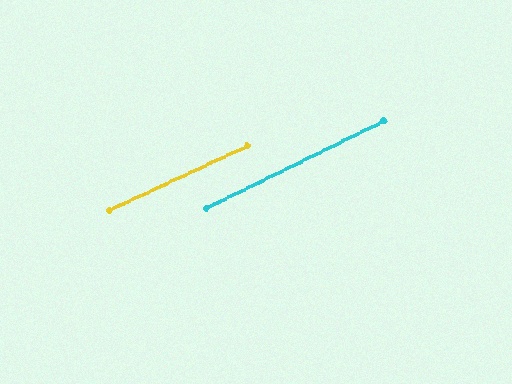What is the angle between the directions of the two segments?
Approximately 1 degree.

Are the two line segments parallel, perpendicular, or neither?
Parallel — their directions differ by only 1.3°.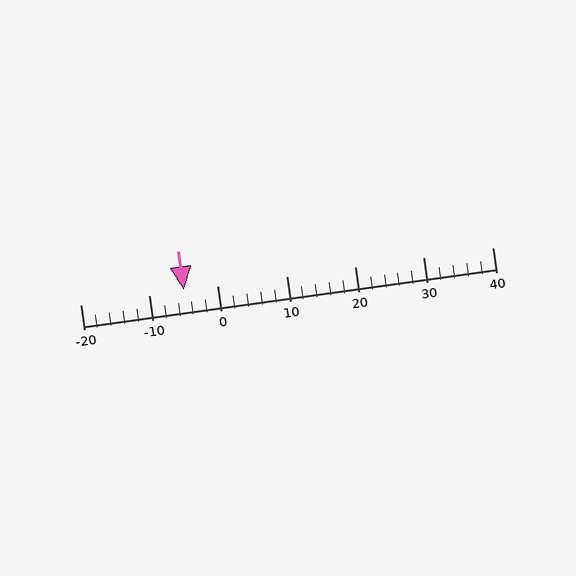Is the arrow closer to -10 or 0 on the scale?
The arrow is closer to 0.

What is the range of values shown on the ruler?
The ruler shows values from -20 to 40.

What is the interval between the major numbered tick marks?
The major tick marks are spaced 10 units apart.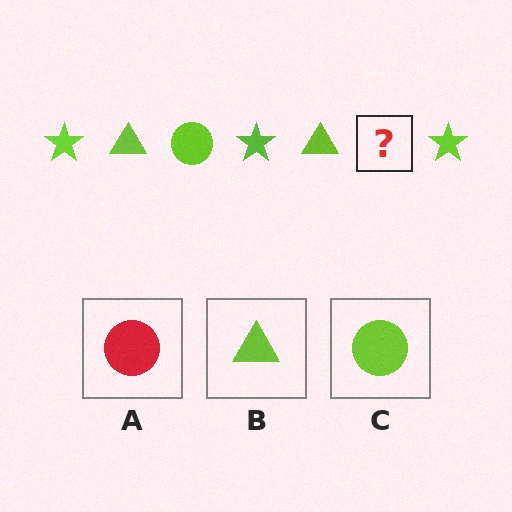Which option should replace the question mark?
Option C.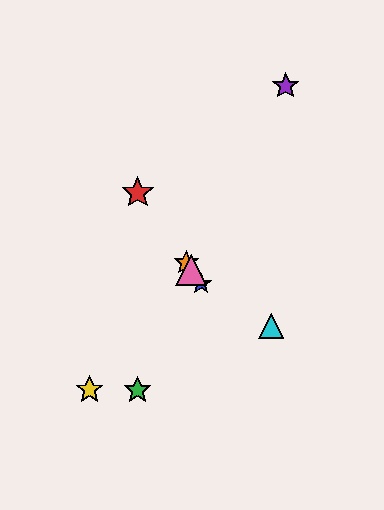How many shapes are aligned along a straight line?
4 shapes (the red star, the blue star, the orange star, the pink triangle) are aligned along a straight line.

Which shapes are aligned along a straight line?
The red star, the blue star, the orange star, the pink triangle are aligned along a straight line.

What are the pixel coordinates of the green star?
The green star is at (137, 390).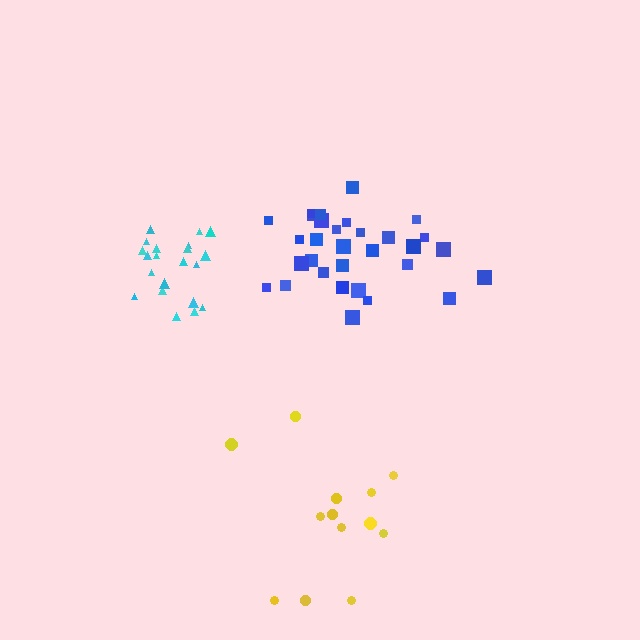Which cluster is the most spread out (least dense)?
Yellow.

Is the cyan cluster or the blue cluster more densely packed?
Cyan.